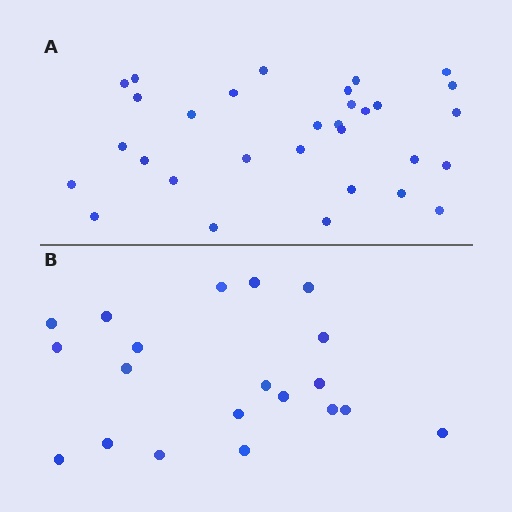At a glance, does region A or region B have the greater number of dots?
Region A (the top region) has more dots.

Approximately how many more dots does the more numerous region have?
Region A has roughly 12 or so more dots than region B.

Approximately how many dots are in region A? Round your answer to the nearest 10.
About 30 dots. (The exact count is 31, which rounds to 30.)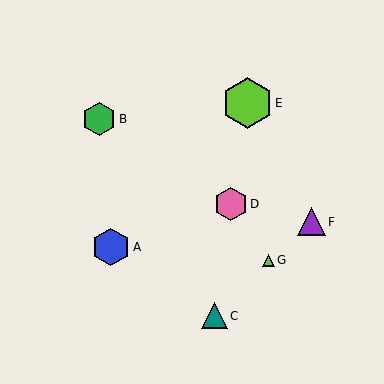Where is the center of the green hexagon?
The center of the green hexagon is at (99, 119).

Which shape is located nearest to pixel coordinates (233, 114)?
The lime hexagon (labeled E) at (247, 103) is nearest to that location.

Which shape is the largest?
The lime hexagon (labeled E) is the largest.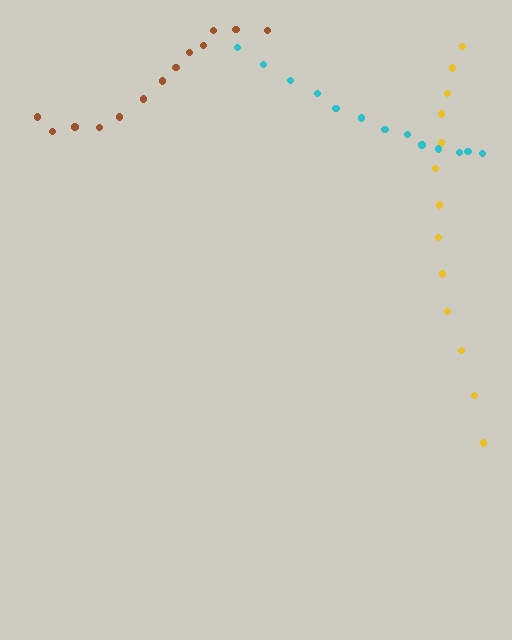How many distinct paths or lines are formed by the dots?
There are 3 distinct paths.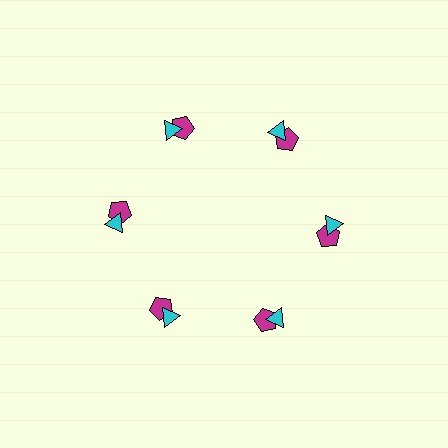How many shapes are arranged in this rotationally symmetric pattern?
There are 12 shapes, arranged in 6 groups of 2.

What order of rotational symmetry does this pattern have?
This pattern has 6-fold rotational symmetry.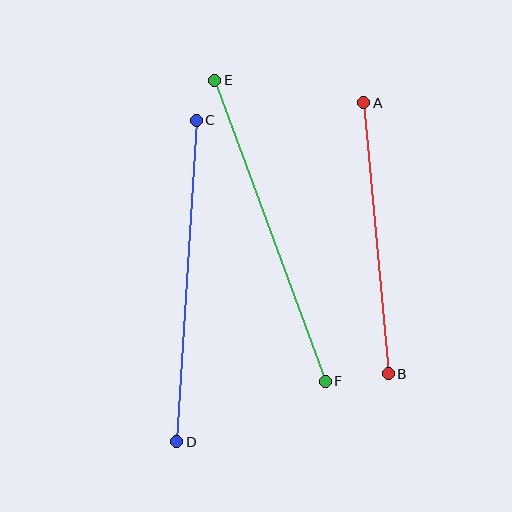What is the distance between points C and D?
The distance is approximately 322 pixels.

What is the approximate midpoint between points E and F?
The midpoint is at approximately (270, 231) pixels.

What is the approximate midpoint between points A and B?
The midpoint is at approximately (376, 238) pixels.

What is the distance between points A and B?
The distance is approximately 272 pixels.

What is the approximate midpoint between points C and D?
The midpoint is at approximately (186, 281) pixels.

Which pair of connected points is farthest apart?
Points C and D are farthest apart.